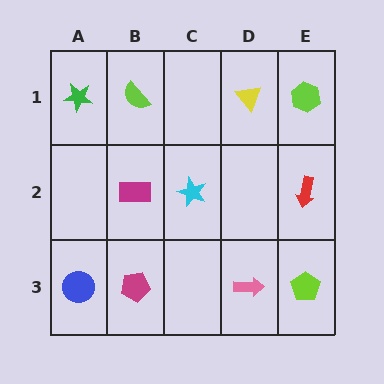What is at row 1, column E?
A lime hexagon.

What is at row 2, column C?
A cyan star.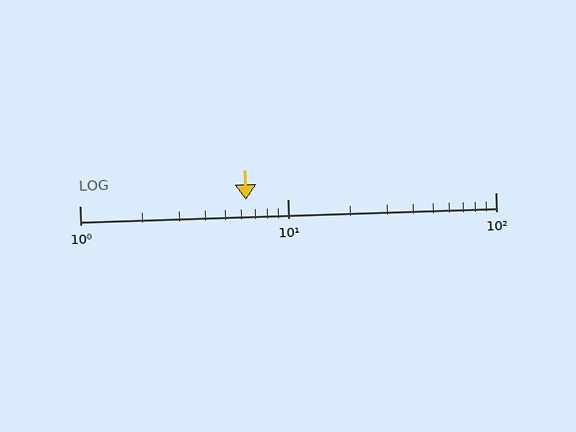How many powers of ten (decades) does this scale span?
The scale spans 2 decades, from 1 to 100.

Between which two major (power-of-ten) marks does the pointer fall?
The pointer is between 1 and 10.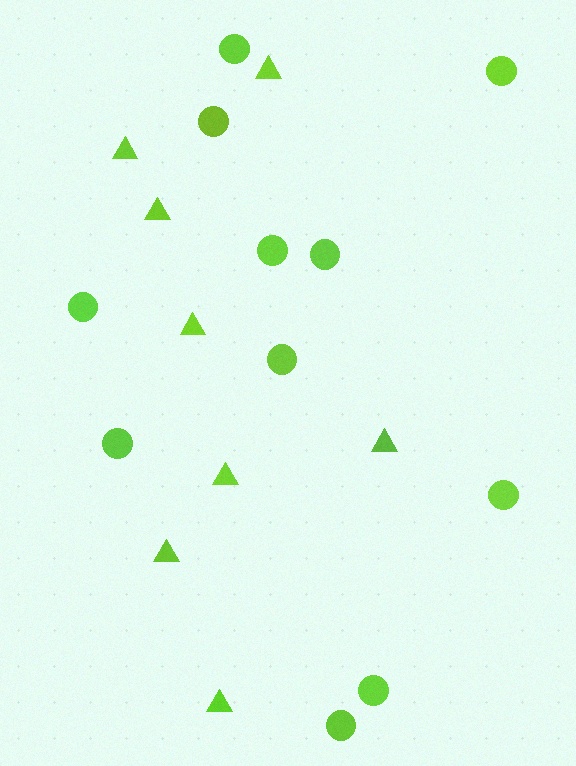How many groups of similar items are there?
There are 2 groups: one group of triangles (8) and one group of circles (11).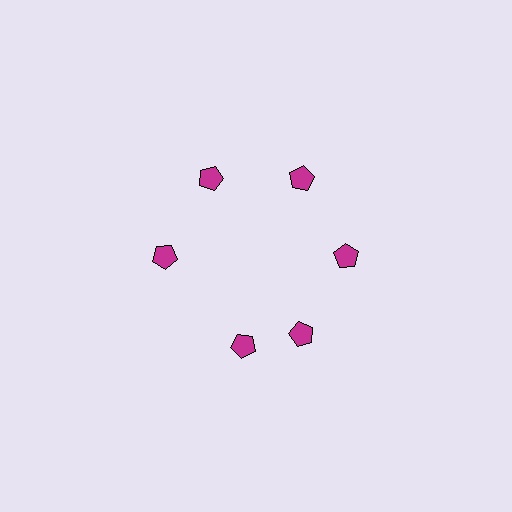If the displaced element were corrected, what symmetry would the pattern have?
It would have 6-fold rotational symmetry — the pattern would map onto itself every 60 degrees.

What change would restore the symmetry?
The symmetry would be restored by rotating it back into even spacing with its neighbors so that all 6 pentagons sit at equal angles and equal distance from the center.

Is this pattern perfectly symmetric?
No. The 6 magenta pentagons are arranged in a ring, but one element near the 7 o'clock position is rotated out of alignment along the ring, breaking the 6-fold rotational symmetry.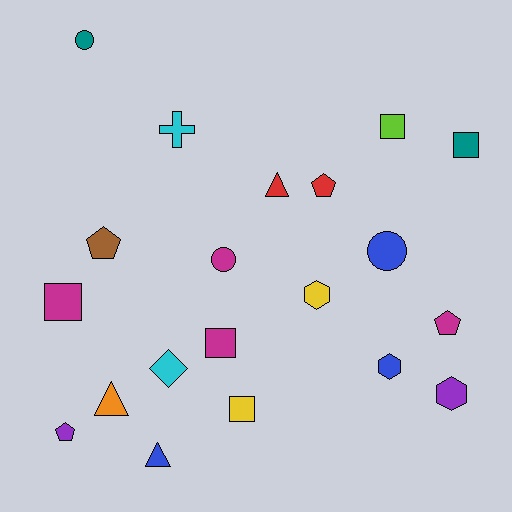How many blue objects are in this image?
There are 3 blue objects.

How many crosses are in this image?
There is 1 cross.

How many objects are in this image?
There are 20 objects.